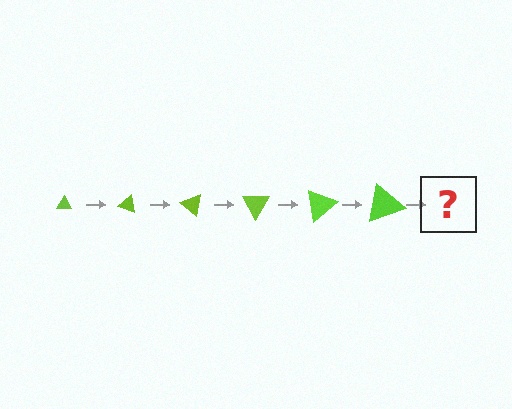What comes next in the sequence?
The next element should be a triangle, larger than the previous one and rotated 120 degrees from the start.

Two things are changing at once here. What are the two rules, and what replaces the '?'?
The two rules are that the triangle grows larger each step and it rotates 20 degrees each step. The '?' should be a triangle, larger than the previous one and rotated 120 degrees from the start.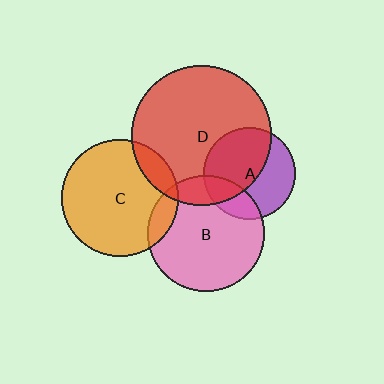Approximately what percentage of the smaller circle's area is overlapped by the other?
Approximately 20%.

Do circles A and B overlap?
Yes.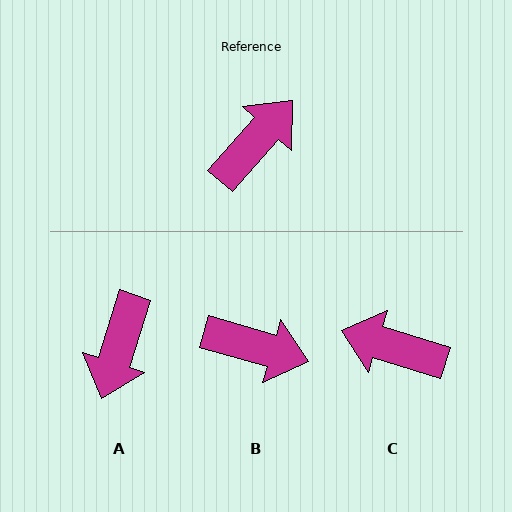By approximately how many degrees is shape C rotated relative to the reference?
Approximately 115 degrees counter-clockwise.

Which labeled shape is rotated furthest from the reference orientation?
A, about 156 degrees away.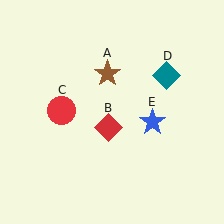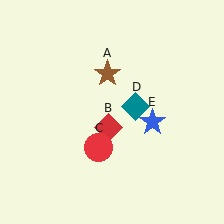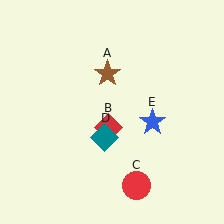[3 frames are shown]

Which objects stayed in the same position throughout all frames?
Brown star (object A) and red diamond (object B) and blue star (object E) remained stationary.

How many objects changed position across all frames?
2 objects changed position: red circle (object C), teal diamond (object D).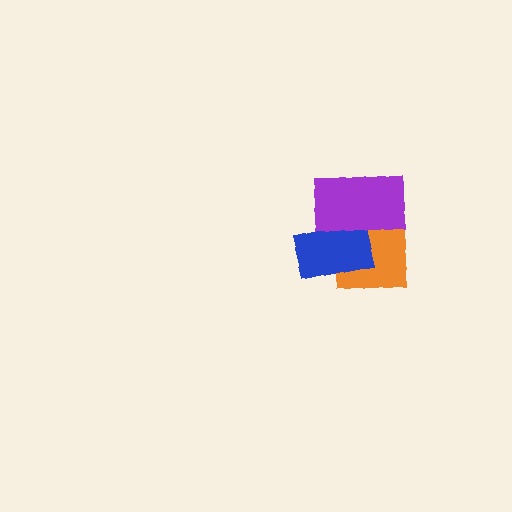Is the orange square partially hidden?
Yes, it is partially covered by another shape.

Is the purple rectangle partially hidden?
No, no other shape covers it.